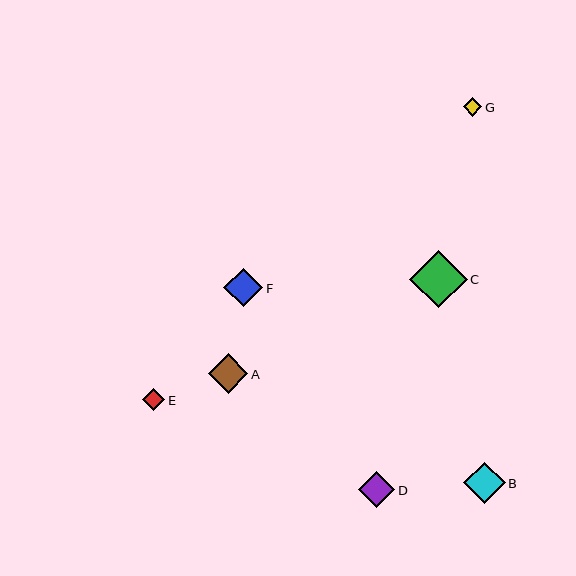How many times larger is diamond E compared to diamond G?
Diamond E is approximately 1.2 times the size of diamond G.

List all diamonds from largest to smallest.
From largest to smallest: C, B, A, F, D, E, G.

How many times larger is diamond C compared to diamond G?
Diamond C is approximately 3.1 times the size of diamond G.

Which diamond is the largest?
Diamond C is the largest with a size of approximately 57 pixels.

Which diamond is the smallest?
Diamond G is the smallest with a size of approximately 19 pixels.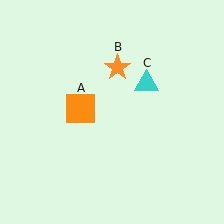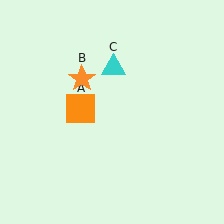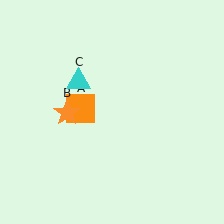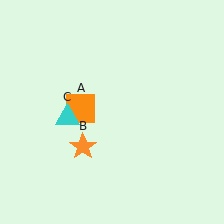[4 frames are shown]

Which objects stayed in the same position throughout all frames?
Orange square (object A) remained stationary.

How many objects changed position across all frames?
2 objects changed position: orange star (object B), cyan triangle (object C).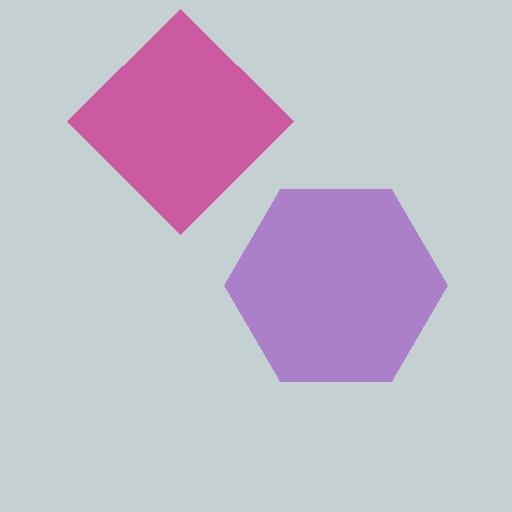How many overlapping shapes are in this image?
There are 2 overlapping shapes in the image.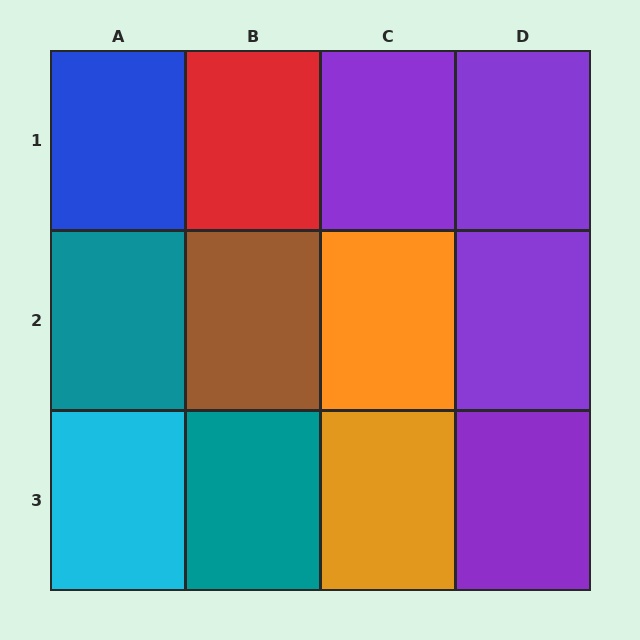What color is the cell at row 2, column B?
Brown.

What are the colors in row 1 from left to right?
Blue, red, purple, purple.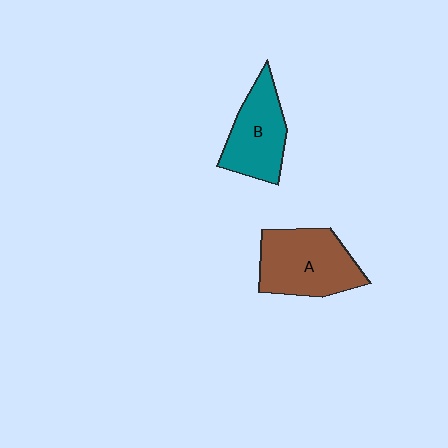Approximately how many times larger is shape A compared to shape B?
Approximately 1.2 times.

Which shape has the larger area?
Shape A (brown).